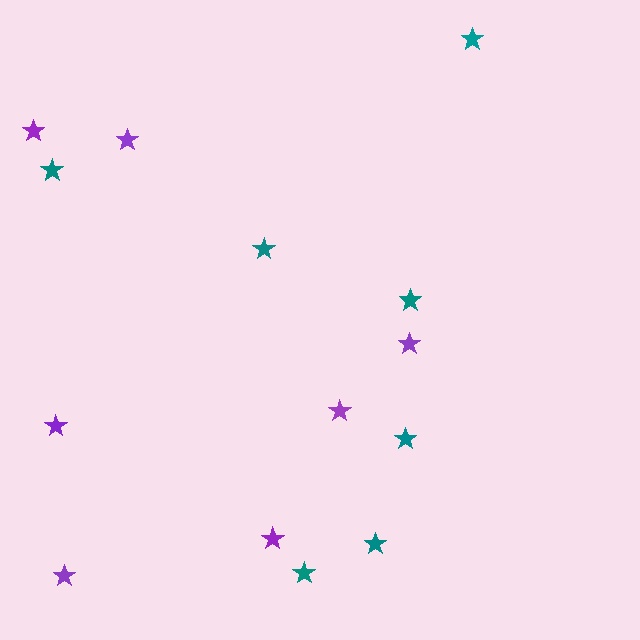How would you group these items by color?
There are 2 groups: one group of teal stars (7) and one group of purple stars (7).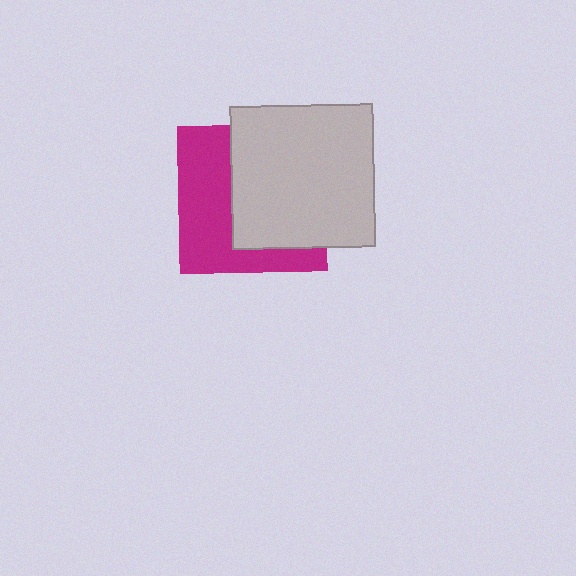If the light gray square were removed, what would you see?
You would see the complete magenta square.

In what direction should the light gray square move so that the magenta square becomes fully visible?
The light gray square should move right. That is the shortest direction to clear the overlap and leave the magenta square fully visible.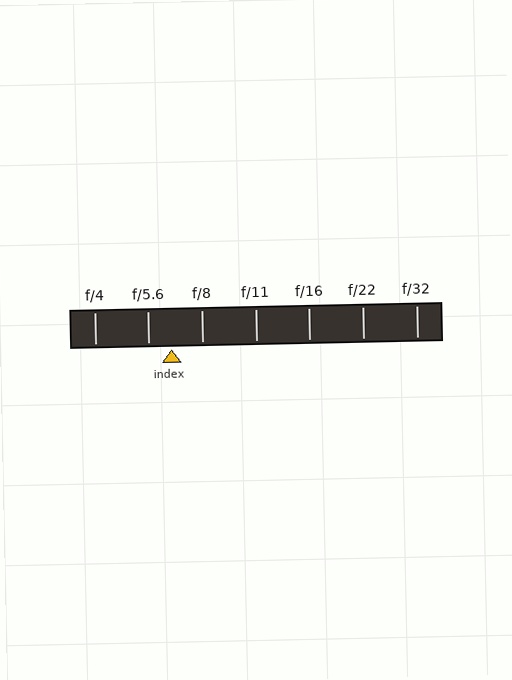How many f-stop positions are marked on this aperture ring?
There are 7 f-stop positions marked.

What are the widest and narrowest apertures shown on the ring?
The widest aperture shown is f/4 and the narrowest is f/32.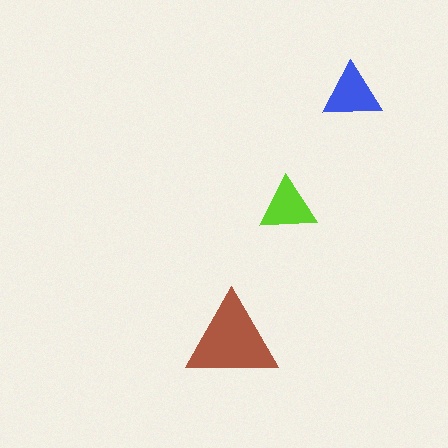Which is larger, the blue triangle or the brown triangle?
The brown one.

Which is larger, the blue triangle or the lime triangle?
The blue one.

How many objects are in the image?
There are 3 objects in the image.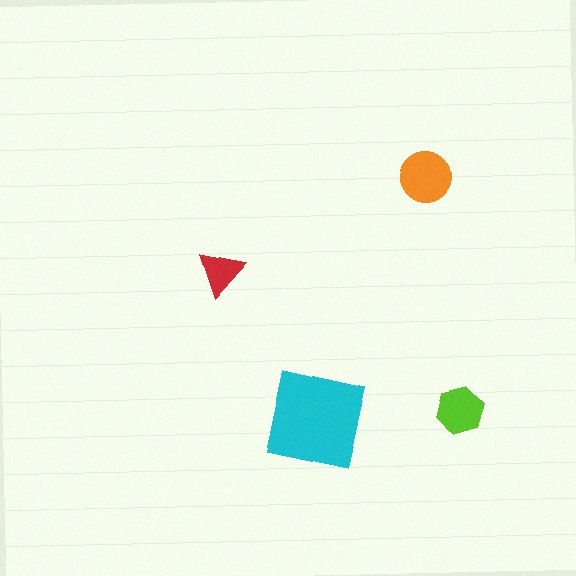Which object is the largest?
The cyan square.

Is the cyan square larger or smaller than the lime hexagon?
Larger.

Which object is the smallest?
The red triangle.